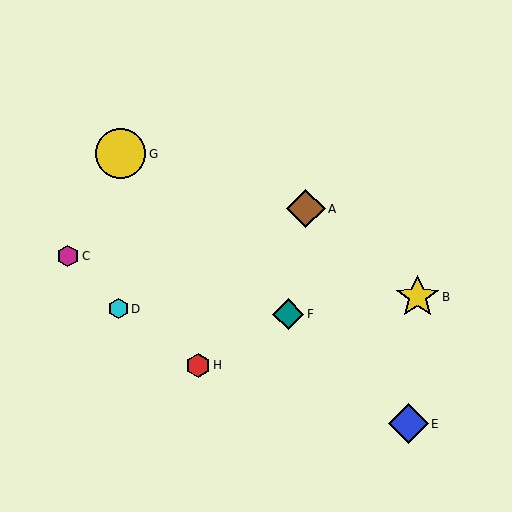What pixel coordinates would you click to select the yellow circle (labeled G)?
Click at (121, 154) to select the yellow circle G.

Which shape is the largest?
The yellow circle (labeled G) is the largest.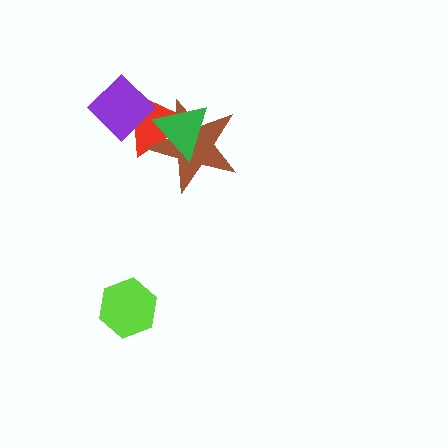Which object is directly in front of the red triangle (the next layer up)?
The brown star is directly in front of the red triangle.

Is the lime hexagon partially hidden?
No, no other shape covers it.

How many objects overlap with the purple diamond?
1 object overlaps with the purple diamond.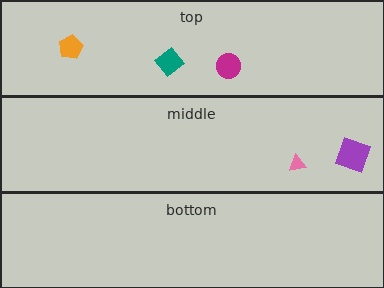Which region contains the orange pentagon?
The top region.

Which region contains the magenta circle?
The top region.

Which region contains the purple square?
The middle region.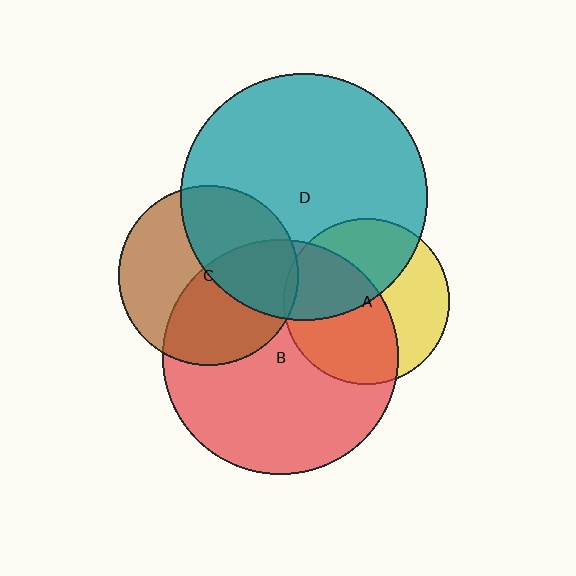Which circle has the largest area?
Circle D (teal).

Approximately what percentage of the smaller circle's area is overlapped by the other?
Approximately 55%.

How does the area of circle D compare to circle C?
Approximately 1.9 times.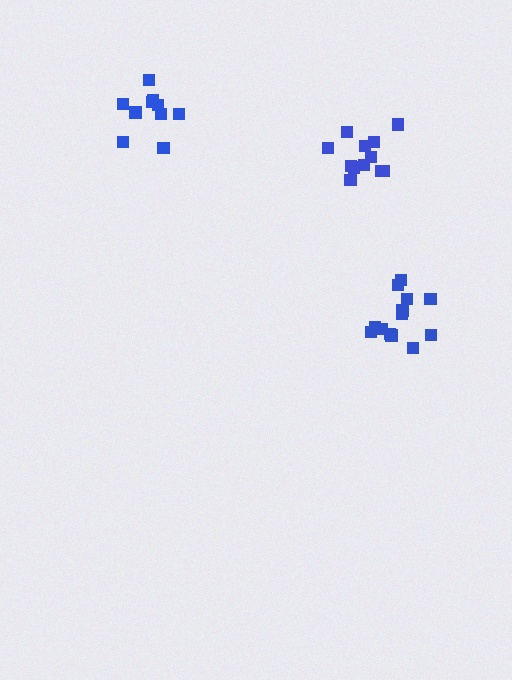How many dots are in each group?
Group 1: 13 dots, Group 2: 12 dots, Group 3: 10 dots (35 total).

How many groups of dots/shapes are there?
There are 3 groups.